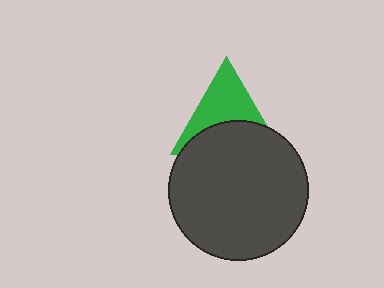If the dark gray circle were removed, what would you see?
You would see the complete green triangle.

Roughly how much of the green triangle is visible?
About half of it is visible (roughly 52%).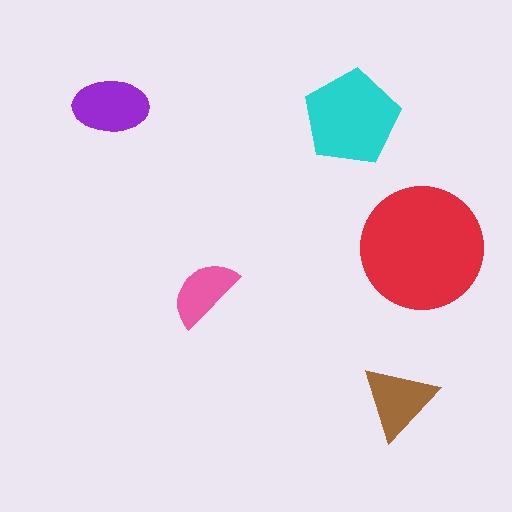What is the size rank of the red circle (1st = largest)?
1st.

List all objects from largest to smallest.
The red circle, the cyan pentagon, the purple ellipse, the brown triangle, the pink semicircle.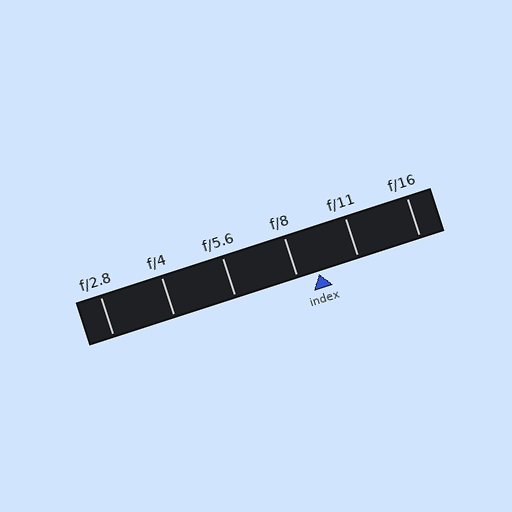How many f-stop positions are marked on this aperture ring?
There are 6 f-stop positions marked.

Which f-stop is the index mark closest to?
The index mark is closest to f/8.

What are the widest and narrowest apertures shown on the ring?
The widest aperture shown is f/2.8 and the narrowest is f/16.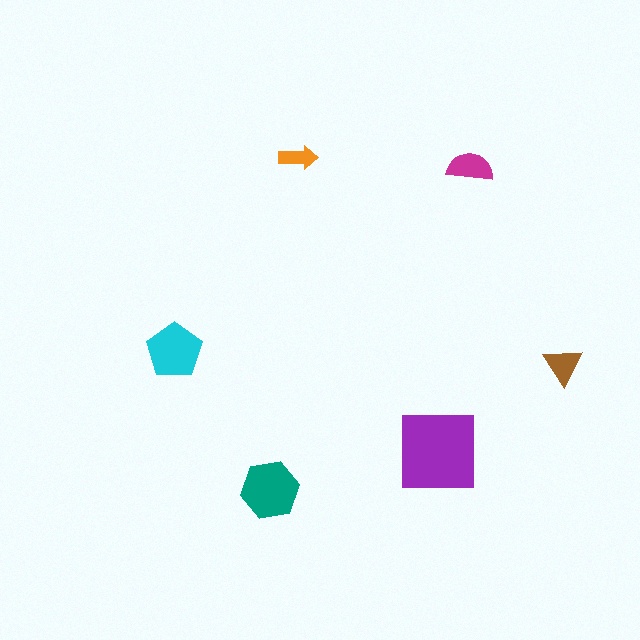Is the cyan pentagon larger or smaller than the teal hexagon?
Smaller.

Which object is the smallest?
The orange arrow.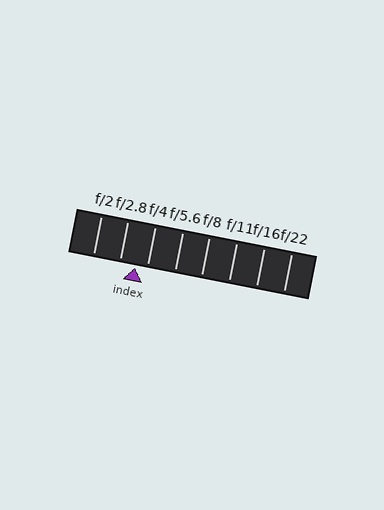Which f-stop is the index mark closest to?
The index mark is closest to f/4.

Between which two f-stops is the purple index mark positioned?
The index mark is between f/2.8 and f/4.